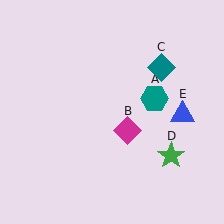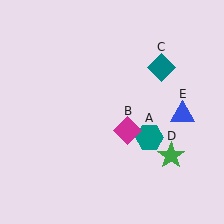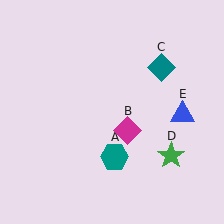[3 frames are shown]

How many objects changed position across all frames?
1 object changed position: teal hexagon (object A).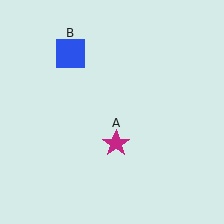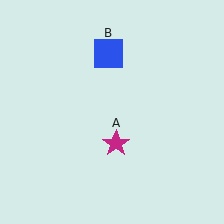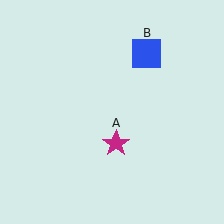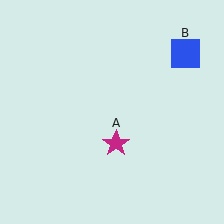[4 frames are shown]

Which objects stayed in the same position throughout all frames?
Magenta star (object A) remained stationary.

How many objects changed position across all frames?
1 object changed position: blue square (object B).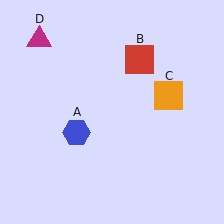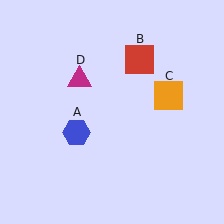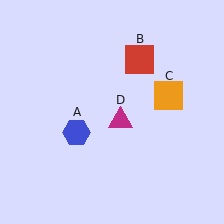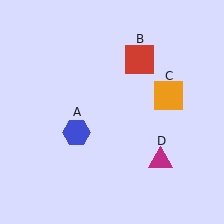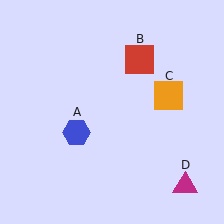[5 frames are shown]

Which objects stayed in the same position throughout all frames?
Blue hexagon (object A) and red square (object B) and orange square (object C) remained stationary.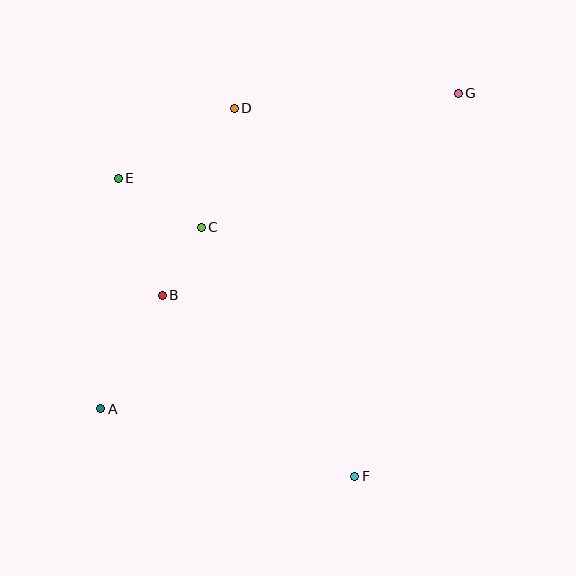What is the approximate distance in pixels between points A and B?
The distance between A and B is approximately 129 pixels.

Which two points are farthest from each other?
Points A and G are farthest from each other.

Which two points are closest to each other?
Points B and C are closest to each other.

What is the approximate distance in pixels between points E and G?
The distance between E and G is approximately 350 pixels.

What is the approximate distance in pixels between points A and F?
The distance between A and F is approximately 263 pixels.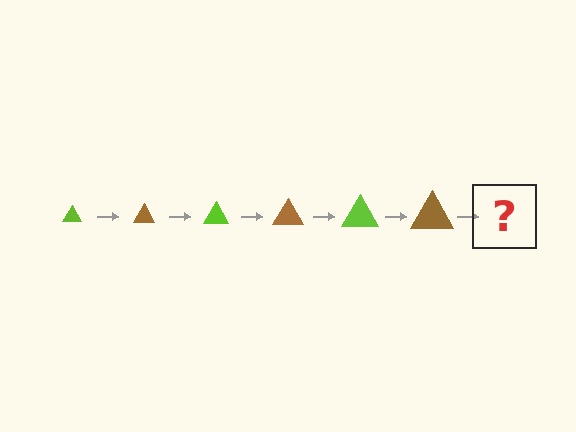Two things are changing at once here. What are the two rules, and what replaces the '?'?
The two rules are that the triangle grows larger each step and the color cycles through lime and brown. The '?' should be a lime triangle, larger than the previous one.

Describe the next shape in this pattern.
It should be a lime triangle, larger than the previous one.